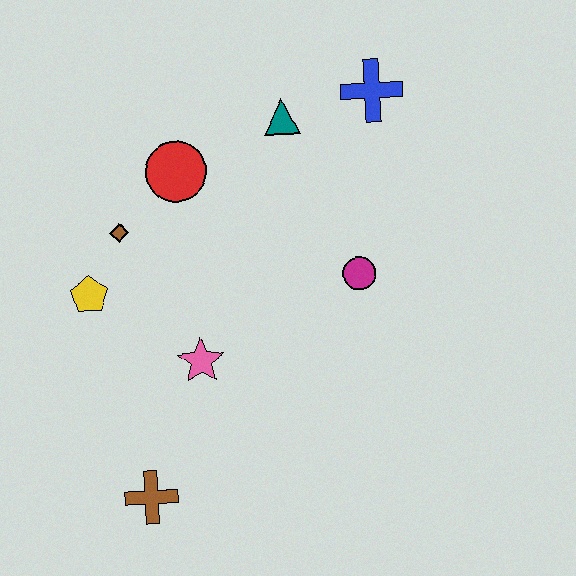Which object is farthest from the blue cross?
The brown cross is farthest from the blue cross.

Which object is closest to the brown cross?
The pink star is closest to the brown cross.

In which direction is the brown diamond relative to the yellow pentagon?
The brown diamond is above the yellow pentagon.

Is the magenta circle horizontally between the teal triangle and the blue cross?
Yes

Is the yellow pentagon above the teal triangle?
No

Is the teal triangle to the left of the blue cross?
Yes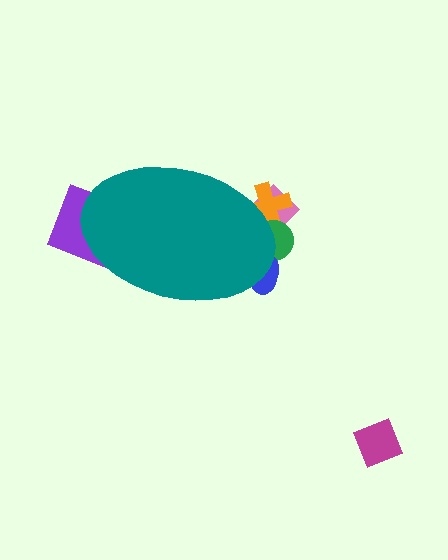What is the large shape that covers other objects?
A teal ellipse.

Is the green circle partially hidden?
Yes, the green circle is partially hidden behind the teal ellipse.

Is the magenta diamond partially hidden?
No, the magenta diamond is fully visible.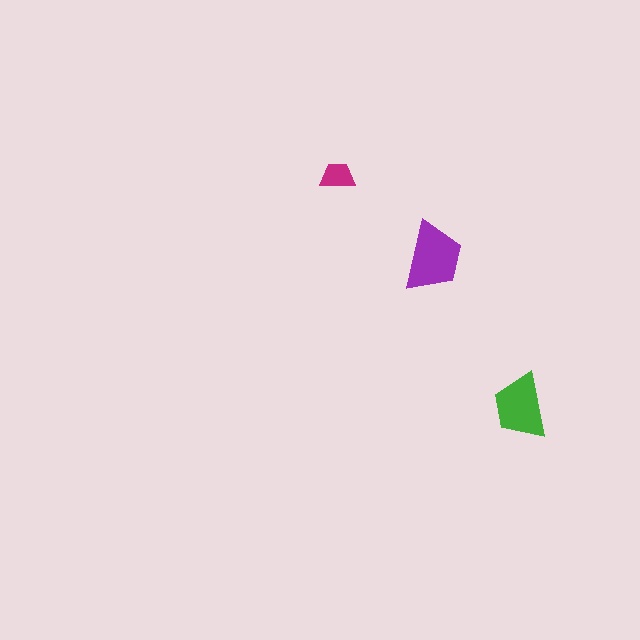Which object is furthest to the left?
The magenta trapezoid is leftmost.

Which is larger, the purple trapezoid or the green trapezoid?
The purple one.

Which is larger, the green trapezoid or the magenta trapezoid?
The green one.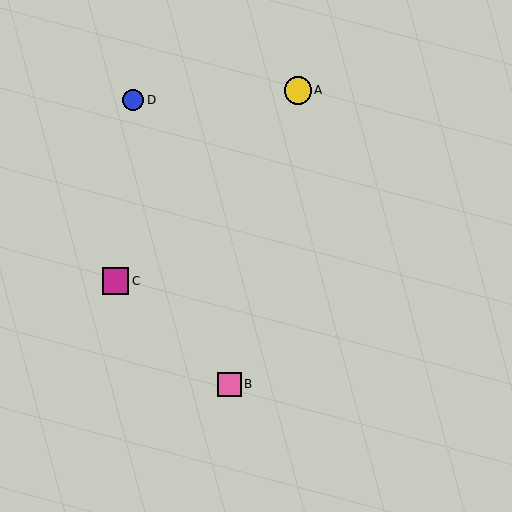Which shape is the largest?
The yellow circle (labeled A) is the largest.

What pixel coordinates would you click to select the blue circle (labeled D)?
Click at (133, 100) to select the blue circle D.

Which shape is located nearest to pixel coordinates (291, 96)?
The yellow circle (labeled A) at (298, 90) is nearest to that location.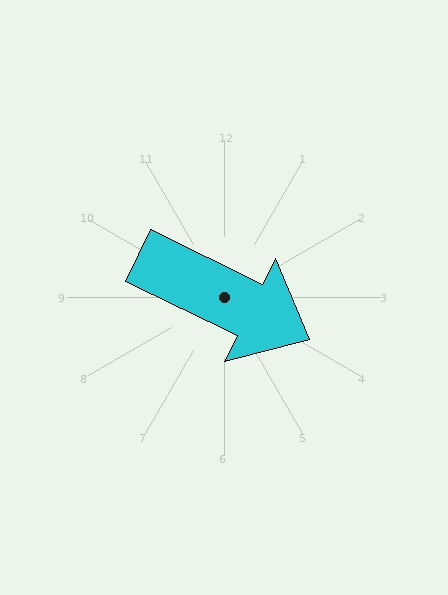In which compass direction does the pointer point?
Southeast.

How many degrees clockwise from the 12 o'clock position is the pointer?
Approximately 116 degrees.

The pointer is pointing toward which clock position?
Roughly 4 o'clock.